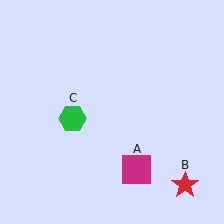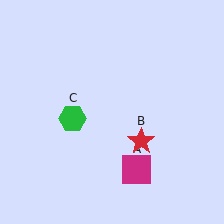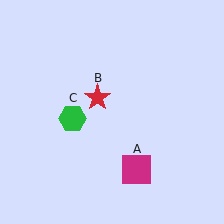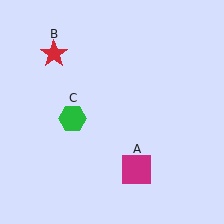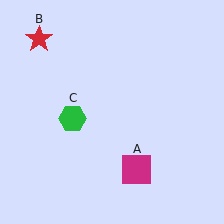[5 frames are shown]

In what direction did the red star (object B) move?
The red star (object B) moved up and to the left.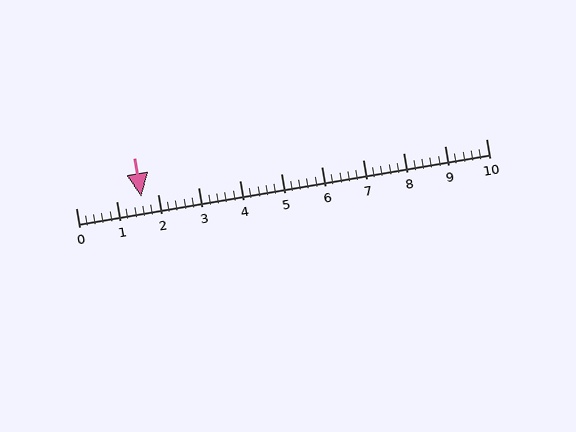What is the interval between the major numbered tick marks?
The major tick marks are spaced 1 units apart.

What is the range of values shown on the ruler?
The ruler shows values from 0 to 10.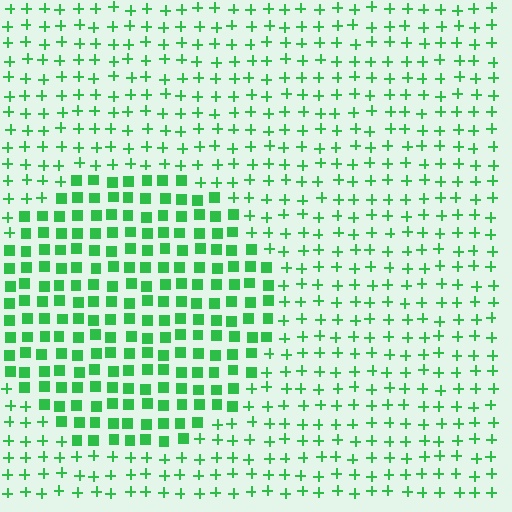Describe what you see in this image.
The image is filled with small green elements arranged in a uniform grid. A circle-shaped region contains squares, while the surrounding area contains plus signs. The boundary is defined purely by the change in element shape.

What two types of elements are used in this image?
The image uses squares inside the circle region and plus signs outside it.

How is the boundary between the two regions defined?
The boundary is defined by a change in element shape: squares inside vs. plus signs outside. All elements share the same color and spacing.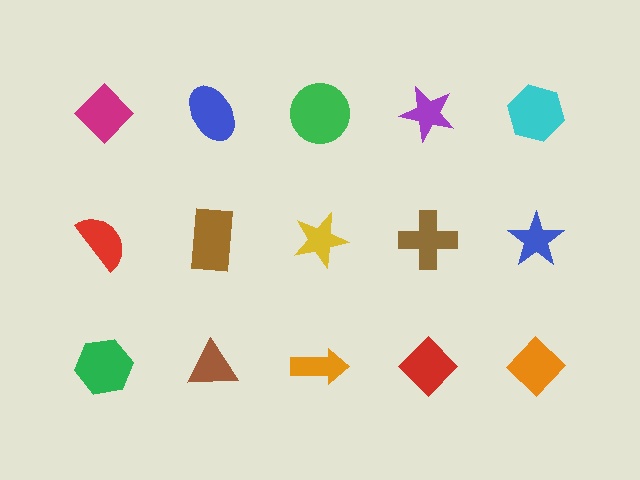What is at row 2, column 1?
A red semicircle.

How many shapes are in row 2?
5 shapes.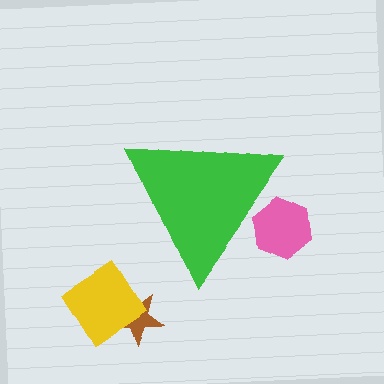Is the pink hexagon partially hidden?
Yes, the pink hexagon is partially hidden behind the green triangle.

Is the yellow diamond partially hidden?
No, the yellow diamond is fully visible.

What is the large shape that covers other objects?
A green triangle.